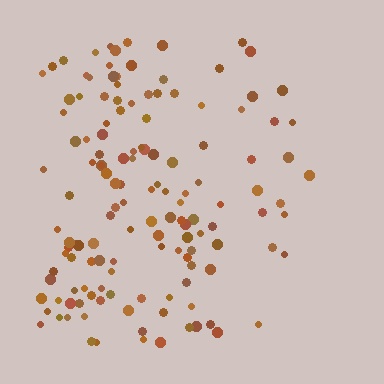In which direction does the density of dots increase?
From right to left, with the left side densest.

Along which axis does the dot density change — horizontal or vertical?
Horizontal.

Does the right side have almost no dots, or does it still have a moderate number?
Still a moderate number, just noticeably fewer than the left.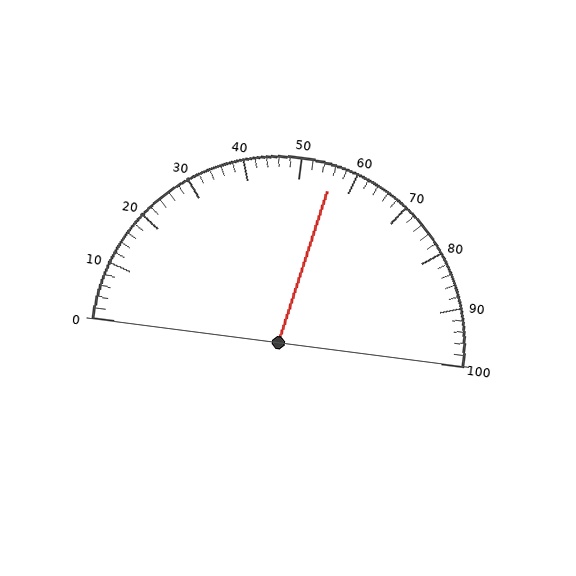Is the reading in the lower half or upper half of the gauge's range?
The reading is in the upper half of the range (0 to 100).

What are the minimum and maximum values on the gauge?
The gauge ranges from 0 to 100.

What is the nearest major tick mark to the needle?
The nearest major tick mark is 60.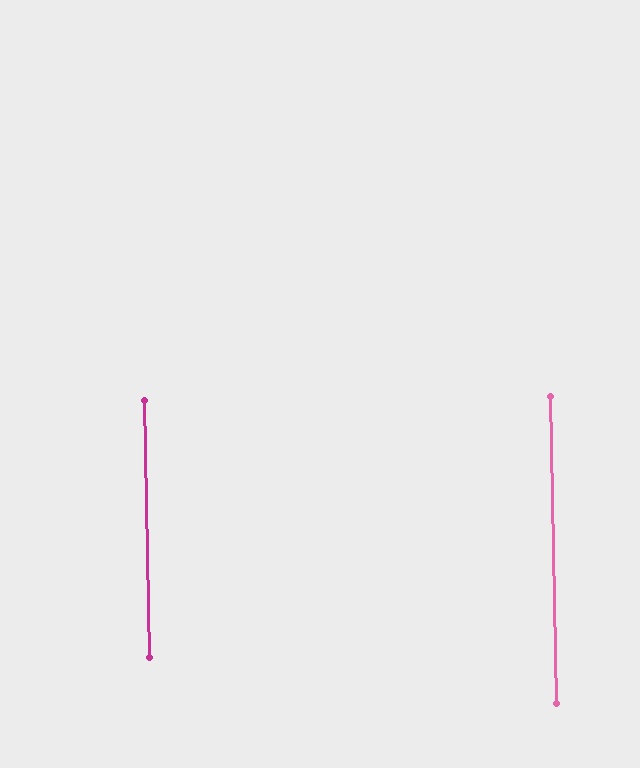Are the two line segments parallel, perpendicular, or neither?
Parallel — their directions differ by only 0.1°.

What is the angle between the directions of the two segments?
Approximately 0 degrees.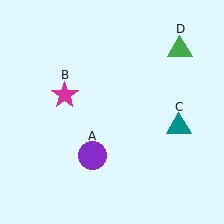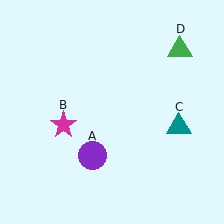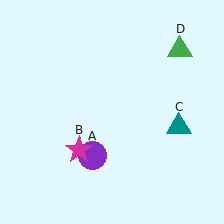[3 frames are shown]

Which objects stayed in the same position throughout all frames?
Purple circle (object A) and teal triangle (object C) and green triangle (object D) remained stationary.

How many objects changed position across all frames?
1 object changed position: magenta star (object B).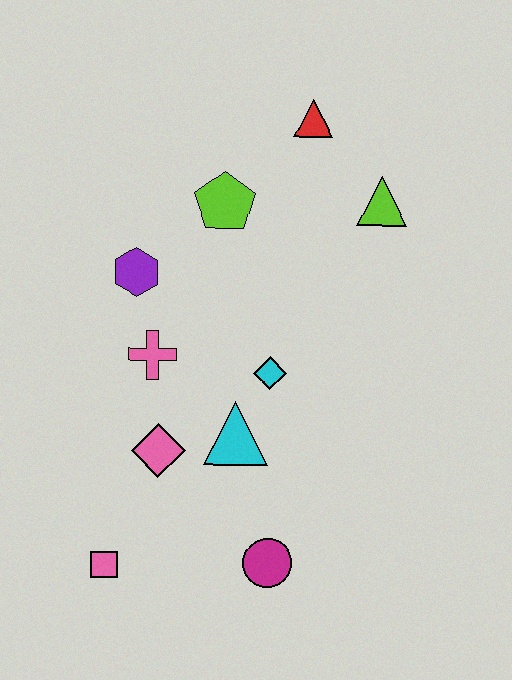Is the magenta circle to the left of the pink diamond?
No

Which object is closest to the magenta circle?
The cyan triangle is closest to the magenta circle.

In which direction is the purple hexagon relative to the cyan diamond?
The purple hexagon is to the left of the cyan diamond.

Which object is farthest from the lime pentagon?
The pink square is farthest from the lime pentagon.